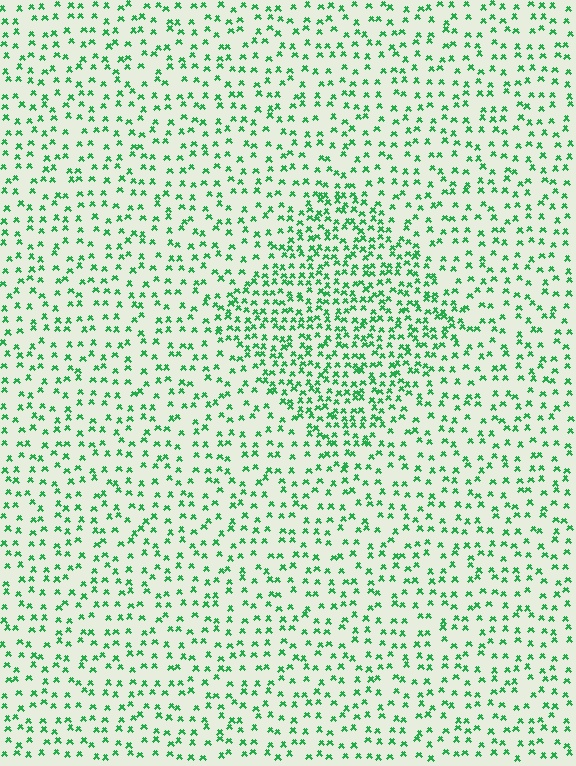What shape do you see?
I see a diamond.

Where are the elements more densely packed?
The elements are more densely packed inside the diamond boundary.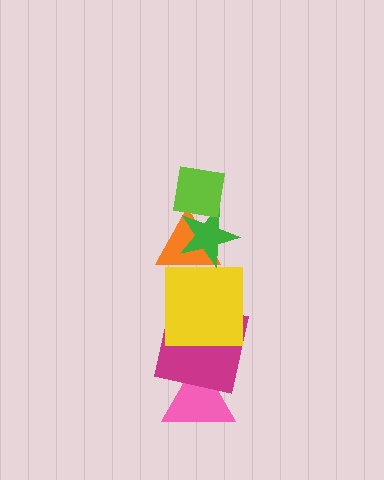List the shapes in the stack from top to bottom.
From top to bottom: the lime square, the green star, the orange triangle, the yellow square, the magenta square, the pink triangle.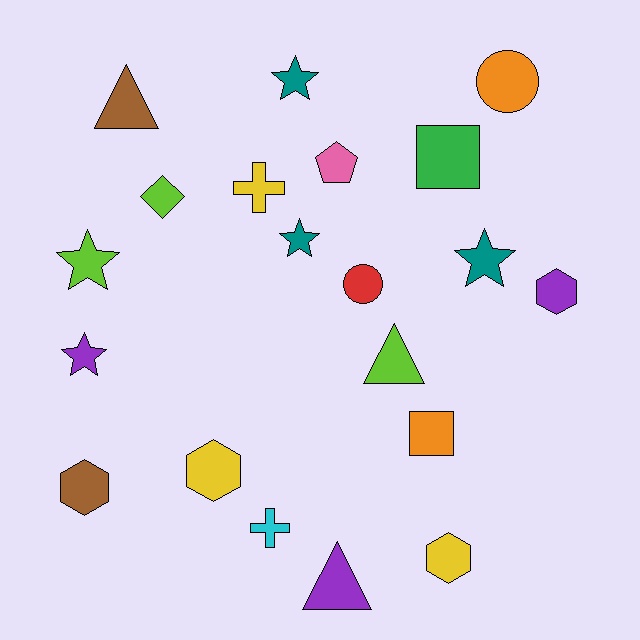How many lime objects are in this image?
There are 3 lime objects.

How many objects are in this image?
There are 20 objects.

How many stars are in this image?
There are 5 stars.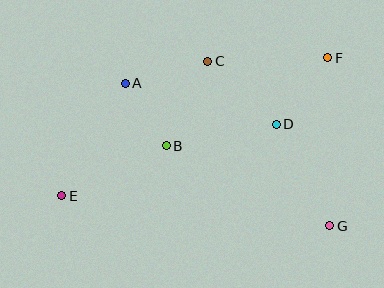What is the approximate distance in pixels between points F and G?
The distance between F and G is approximately 168 pixels.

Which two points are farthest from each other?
Points E and F are farthest from each other.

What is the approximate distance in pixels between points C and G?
The distance between C and G is approximately 205 pixels.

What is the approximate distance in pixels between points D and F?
The distance between D and F is approximately 84 pixels.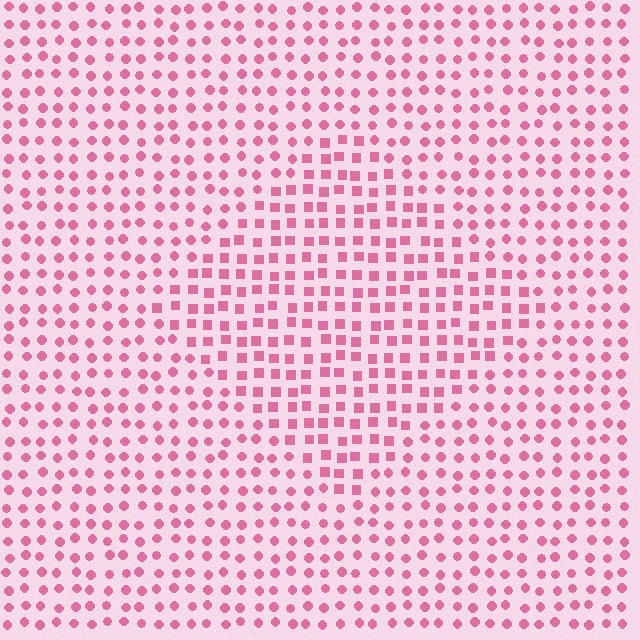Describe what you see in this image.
The image is filled with small pink elements arranged in a uniform grid. A diamond-shaped region contains squares, while the surrounding area contains circles. The boundary is defined purely by the change in element shape.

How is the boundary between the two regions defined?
The boundary is defined by a change in element shape: squares inside vs. circles outside. All elements share the same color and spacing.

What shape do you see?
I see a diamond.